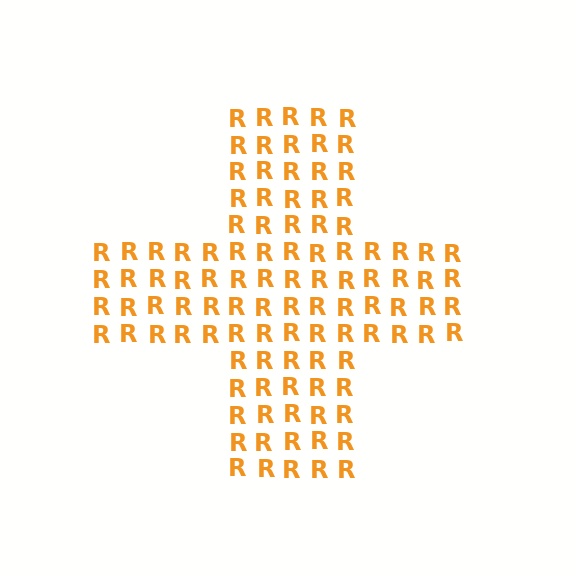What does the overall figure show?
The overall figure shows a cross.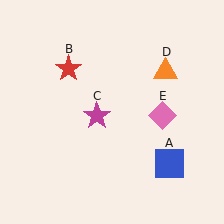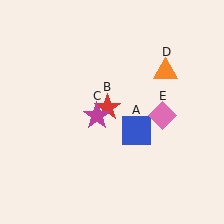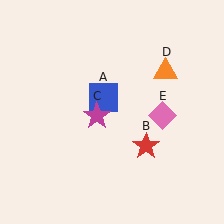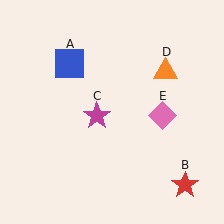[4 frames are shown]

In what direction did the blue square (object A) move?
The blue square (object A) moved up and to the left.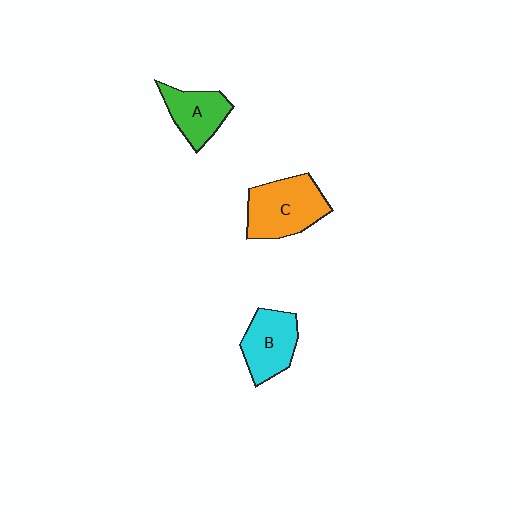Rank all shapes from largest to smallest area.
From largest to smallest: C (orange), B (cyan), A (green).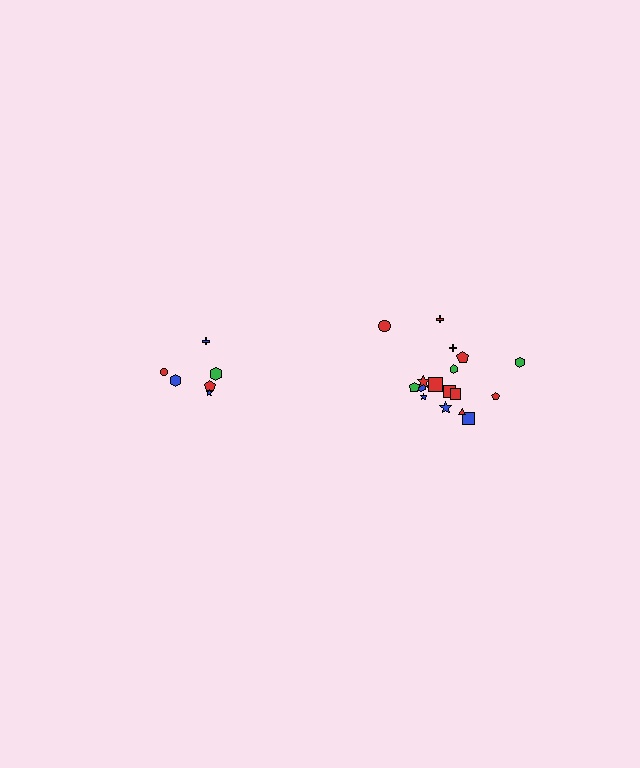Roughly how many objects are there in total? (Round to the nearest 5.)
Roughly 25 objects in total.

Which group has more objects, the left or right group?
The right group.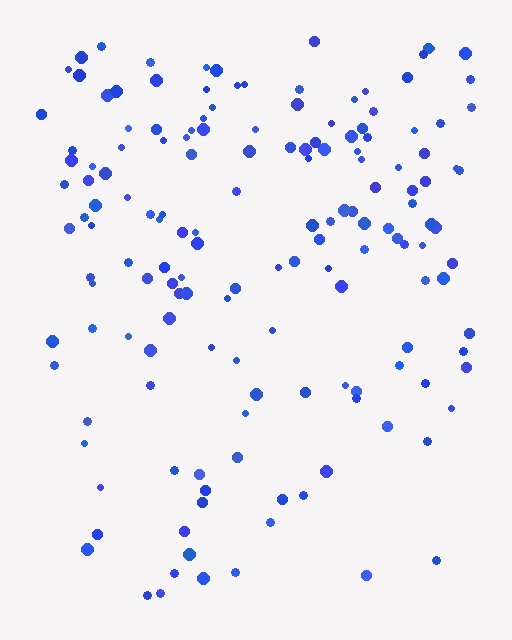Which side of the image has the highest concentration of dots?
The top.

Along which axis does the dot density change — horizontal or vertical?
Vertical.